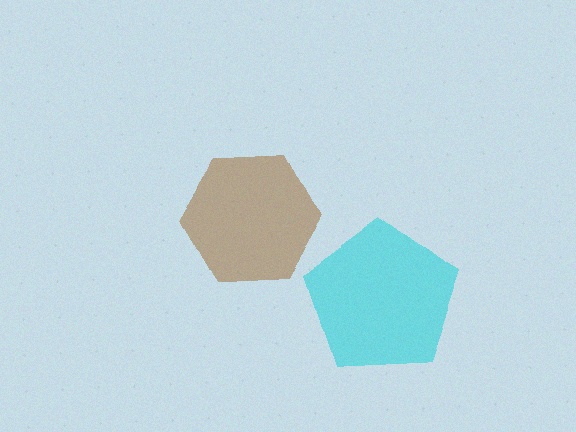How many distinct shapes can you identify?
There are 2 distinct shapes: a brown hexagon, a cyan pentagon.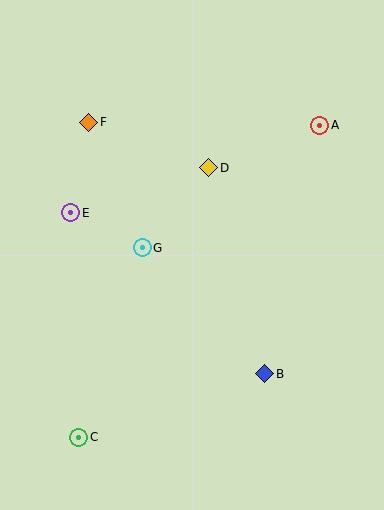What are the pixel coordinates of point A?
Point A is at (320, 125).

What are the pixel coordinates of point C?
Point C is at (79, 437).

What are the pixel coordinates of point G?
Point G is at (142, 248).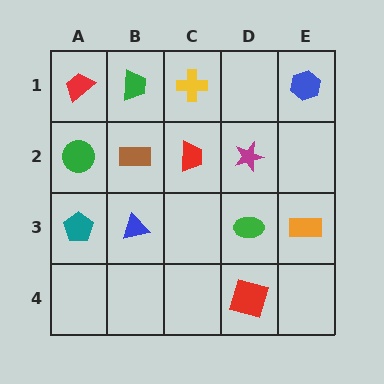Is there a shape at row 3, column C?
No, that cell is empty.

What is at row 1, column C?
A yellow cross.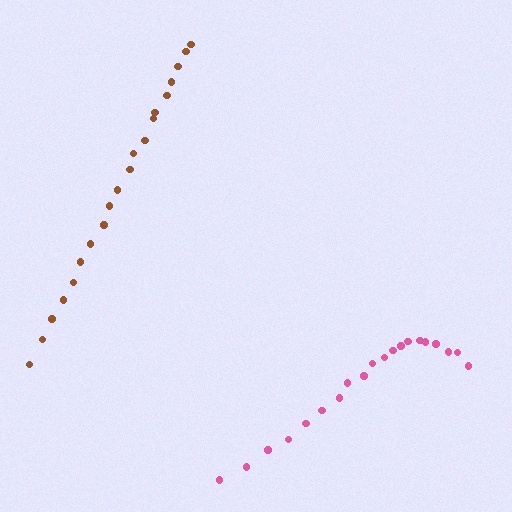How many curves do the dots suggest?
There are 2 distinct paths.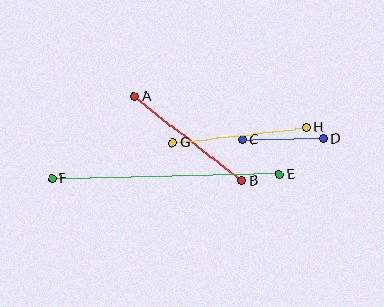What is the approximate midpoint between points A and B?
The midpoint is at approximately (188, 138) pixels.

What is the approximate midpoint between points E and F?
The midpoint is at approximately (166, 176) pixels.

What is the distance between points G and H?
The distance is approximately 135 pixels.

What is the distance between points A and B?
The distance is approximately 136 pixels.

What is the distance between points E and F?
The distance is approximately 227 pixels.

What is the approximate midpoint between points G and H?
The midpoint is at approximately (240, 135) pixels.